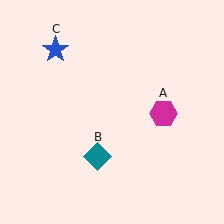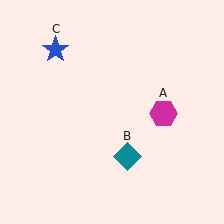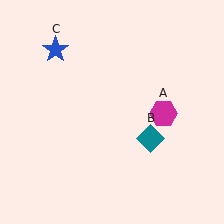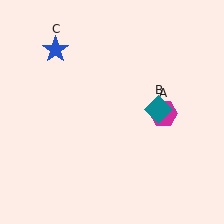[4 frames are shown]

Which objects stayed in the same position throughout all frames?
Magenta hexagon (object A) and blue star (object C) remained stationary.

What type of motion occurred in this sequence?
The teal diamond (object B) rotated counterclockwise around the center of the scene.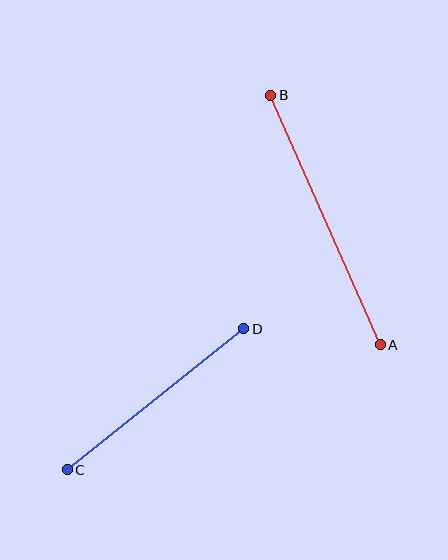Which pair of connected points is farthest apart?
Points A and B are farthest apart.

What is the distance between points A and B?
The distance is approximately 272 pixels.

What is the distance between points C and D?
The distance is approximately 226 pixels.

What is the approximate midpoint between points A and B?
The midpoint is at approximately (325, 220) pixels.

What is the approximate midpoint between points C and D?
The midpoint is at approximately (155, 399) pixels.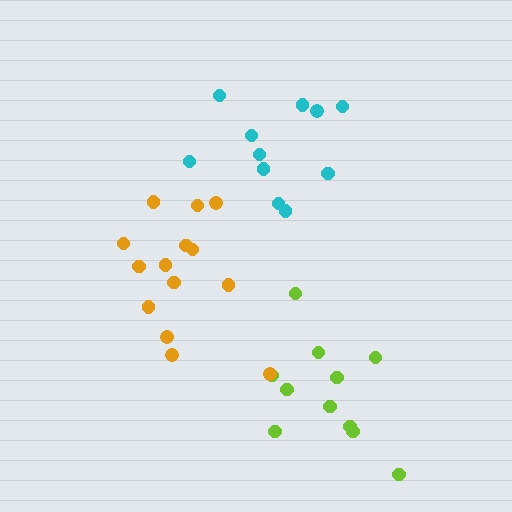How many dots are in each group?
Group 1: 11 dots, Group 2: 11 dots, Group 3: 14 dots (36 total).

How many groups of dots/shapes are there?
There are 3 groups.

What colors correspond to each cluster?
The clusters are colored: lime, cyan, orange.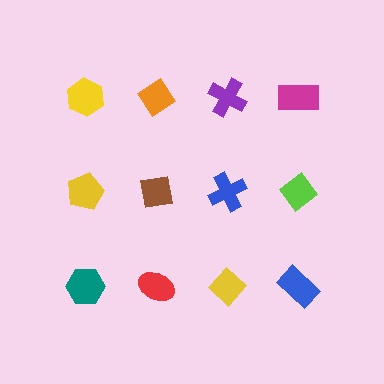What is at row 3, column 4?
A blue rectangle.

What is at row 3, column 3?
A yellow diamond.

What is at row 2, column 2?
A brown square.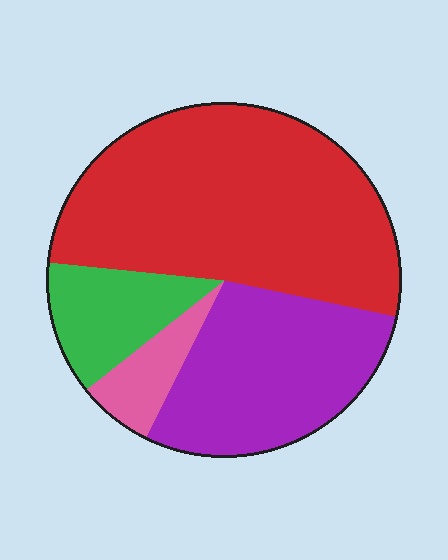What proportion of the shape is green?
Green takes up about one eighth (1/8) of the shape.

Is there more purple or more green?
Purple.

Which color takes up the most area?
Red, at roughly 50%.